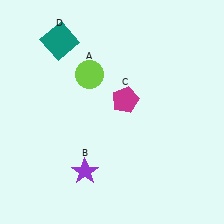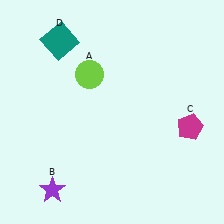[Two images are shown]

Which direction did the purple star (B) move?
The purple star (B) moved left.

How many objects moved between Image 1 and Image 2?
2 objects moved between the two images.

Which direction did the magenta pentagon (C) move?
The magenta pentagon (C) moved right.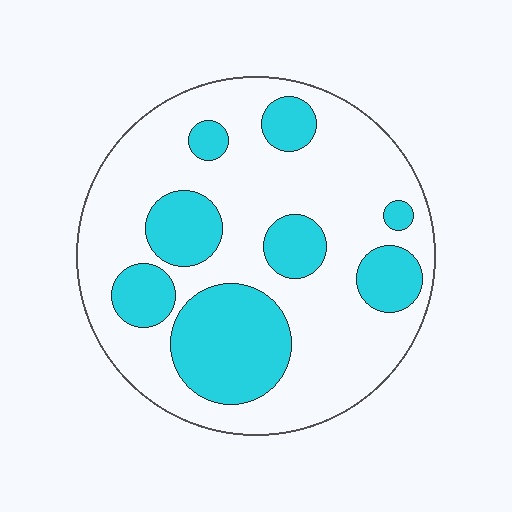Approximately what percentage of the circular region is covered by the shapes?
Approximately 30%.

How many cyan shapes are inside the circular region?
8.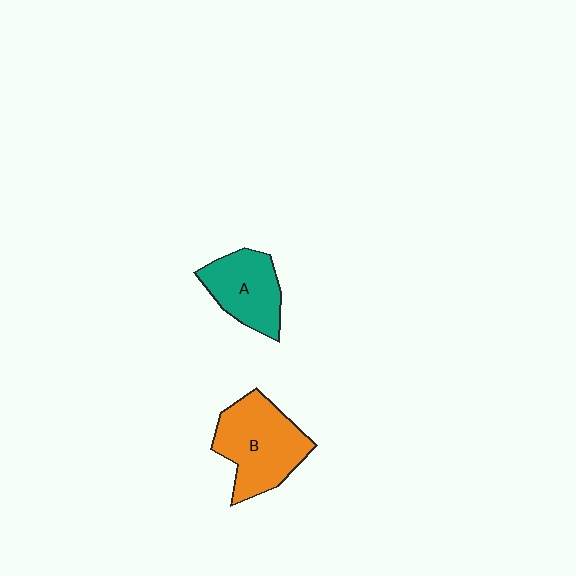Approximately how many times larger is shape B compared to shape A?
Approximately 1.4 times.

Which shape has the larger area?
Shape B (orange).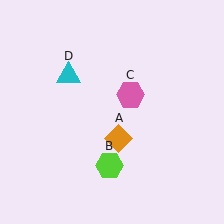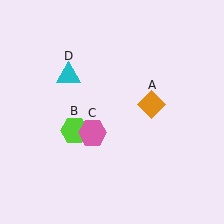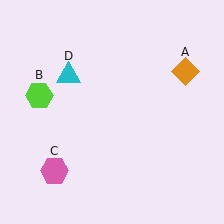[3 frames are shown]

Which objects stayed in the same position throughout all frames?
Cyan triangle (object D) remained stationary.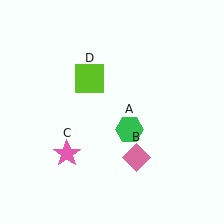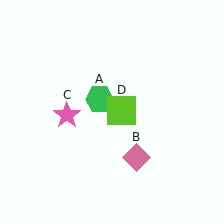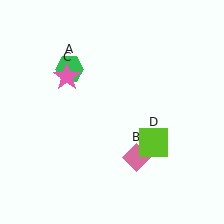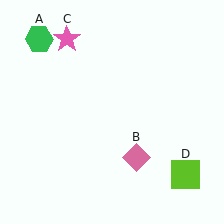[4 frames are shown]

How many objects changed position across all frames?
3 objects changed position: green hexagon (object A), pink star (object C), lime square (object D).